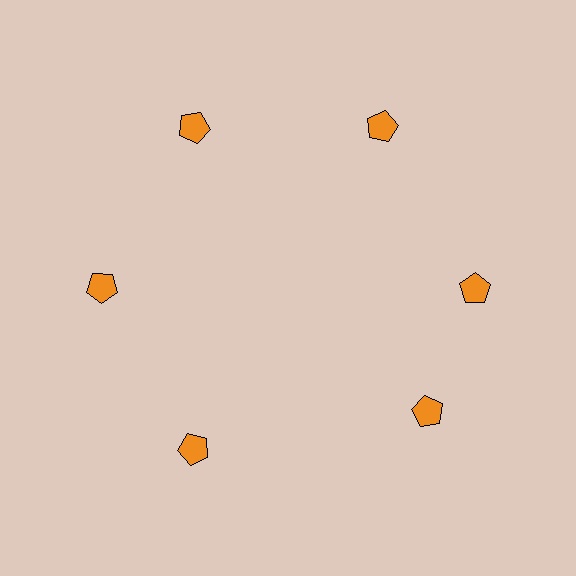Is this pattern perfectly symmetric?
No. The 6 orange pentagons are arranged in a ring, but one element near the 5 o'clock position is rotated out of alignment along the ring, breaking the 6-fold rotational symmetry.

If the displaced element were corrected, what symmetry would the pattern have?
It would have 6-fold rotational symmetry — the pattern would map onto itself every 60 degrees.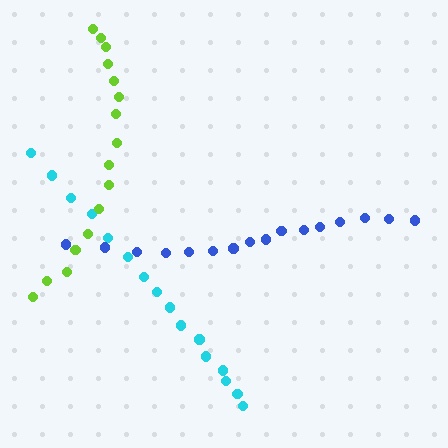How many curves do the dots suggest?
There are 3 distinct paths.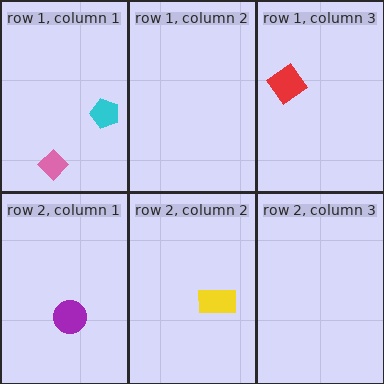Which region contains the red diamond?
The row 1, column 3 region.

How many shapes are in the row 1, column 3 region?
1.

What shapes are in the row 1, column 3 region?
The red diamond.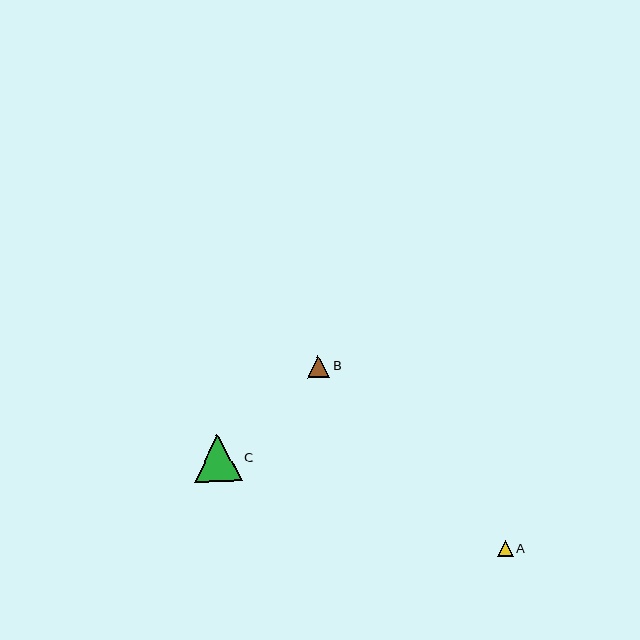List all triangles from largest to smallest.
From largest to smallest: C, B, A.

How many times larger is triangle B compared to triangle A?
Triangle B is approximately 1.4 times the size of triangle A.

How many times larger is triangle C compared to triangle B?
Triangle C is approximately 2.2 times the size of triangle B.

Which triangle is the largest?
Triangle C is the largest with a size of approximately 48 pixels.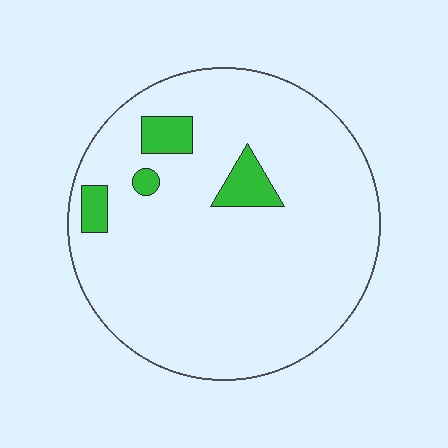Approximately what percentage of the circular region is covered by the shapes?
Approximately 10%.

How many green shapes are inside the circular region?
4.